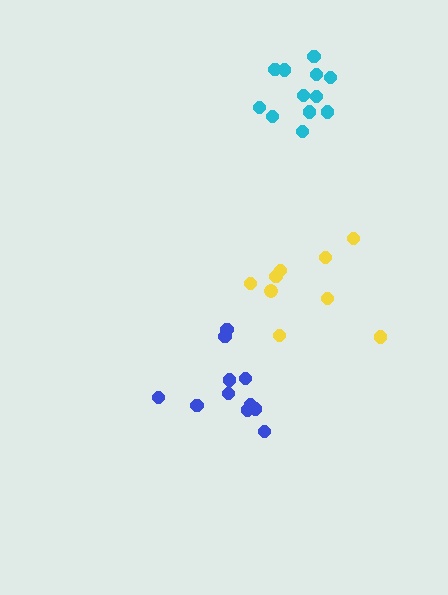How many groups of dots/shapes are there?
There are 3 groups.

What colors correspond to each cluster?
The clusters are colored: yellow, blue, cyan.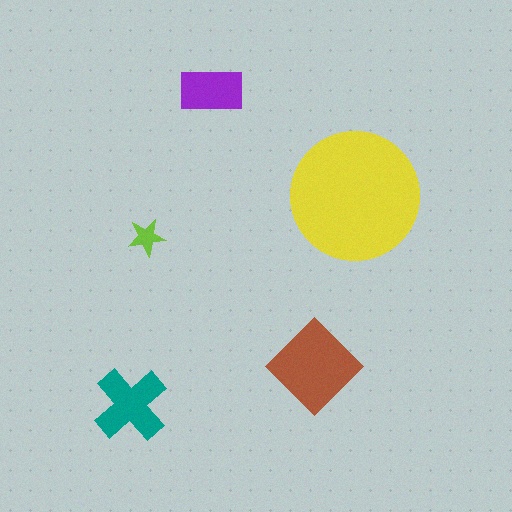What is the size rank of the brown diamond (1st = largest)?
2nd.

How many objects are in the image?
There are 5 objects in the image.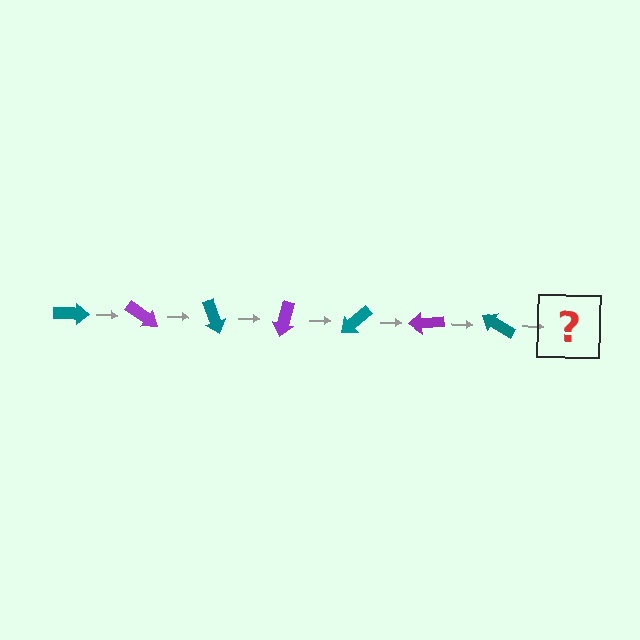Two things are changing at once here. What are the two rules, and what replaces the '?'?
The two rules are that it rotates 35 degrees each step and the color cycles through teal and purple. The '?' should be a purple arrow, rotated 245 degrees from the start.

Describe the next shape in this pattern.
It should be a purple arrow, rotated 245 degrees from the start.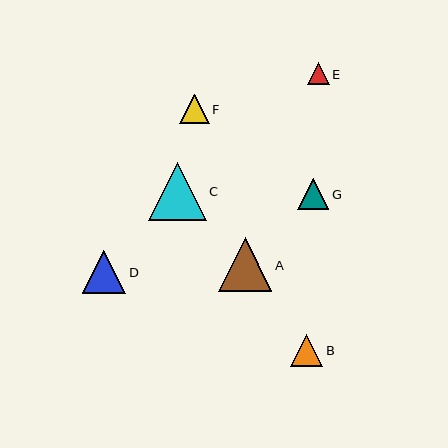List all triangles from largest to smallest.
From largest to smallest: C, A, D, B, G, F, E.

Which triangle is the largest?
Triangle C is the largest with a size of approximately 58 pixels.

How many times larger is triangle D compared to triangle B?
Triangle D is approximately 1.3 times the size of triangle B.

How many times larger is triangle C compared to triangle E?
Triangle C is approximately 2.7 times the size of triangle E.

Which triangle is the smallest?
Triangle E is the smallest with a size of approximately 22 pixels.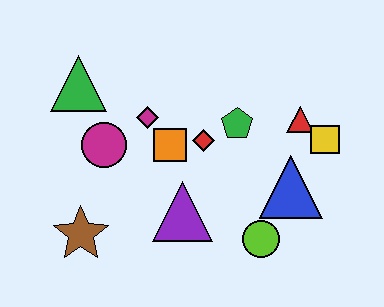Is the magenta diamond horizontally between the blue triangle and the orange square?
No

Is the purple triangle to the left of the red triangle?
Yes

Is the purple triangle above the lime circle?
Yes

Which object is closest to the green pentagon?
The red diamond is closest to the green pentagon.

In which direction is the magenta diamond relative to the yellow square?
The magenta diamond is to the left of the yellow square.